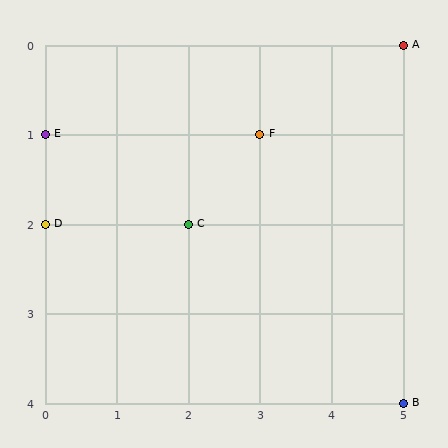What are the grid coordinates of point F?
Point F is at grid coordinates (3, 1).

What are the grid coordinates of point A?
Point A is at grid coordinates (5, 0).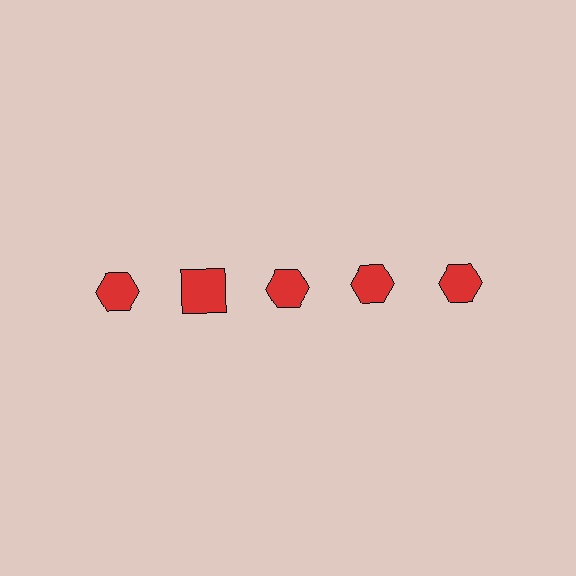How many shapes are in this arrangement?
There are 5 shapes arranged in a grid pattern.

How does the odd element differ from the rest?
It has a different shape: square instead of hexagon.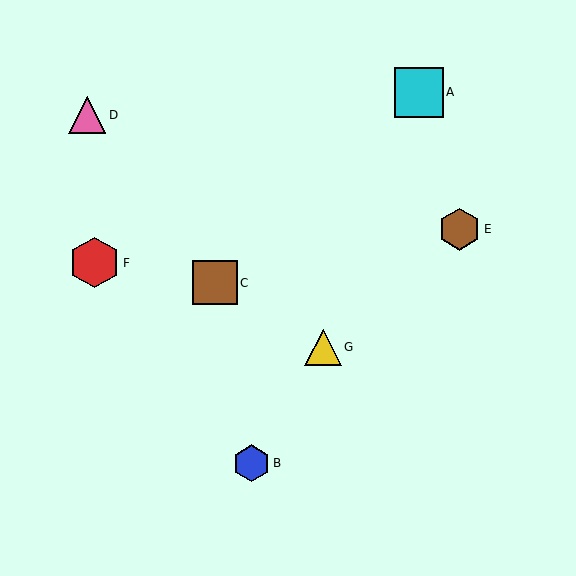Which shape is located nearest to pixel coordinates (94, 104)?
The pink triangle (labeled D) at (87, 115) is nearest to that location.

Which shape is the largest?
The red hexagon (labeled F) is the largest.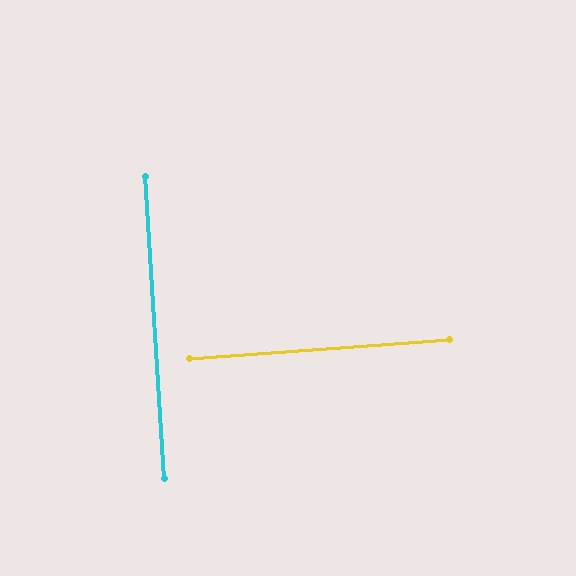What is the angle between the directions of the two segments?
Approximately 89 degrees.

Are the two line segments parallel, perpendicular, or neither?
Perpendicular — they meet at approximately 89°.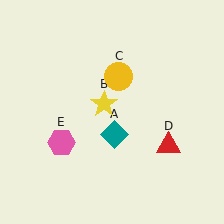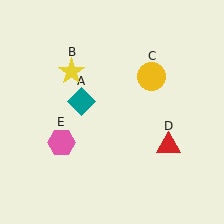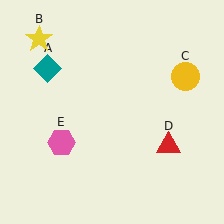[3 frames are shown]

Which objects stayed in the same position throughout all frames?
Red triangle (object D) and pink hexagon (object E) remained stationary.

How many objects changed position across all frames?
3 objects changed position: teal diamond (object A), yellow star (object B), yellow circle (object C).